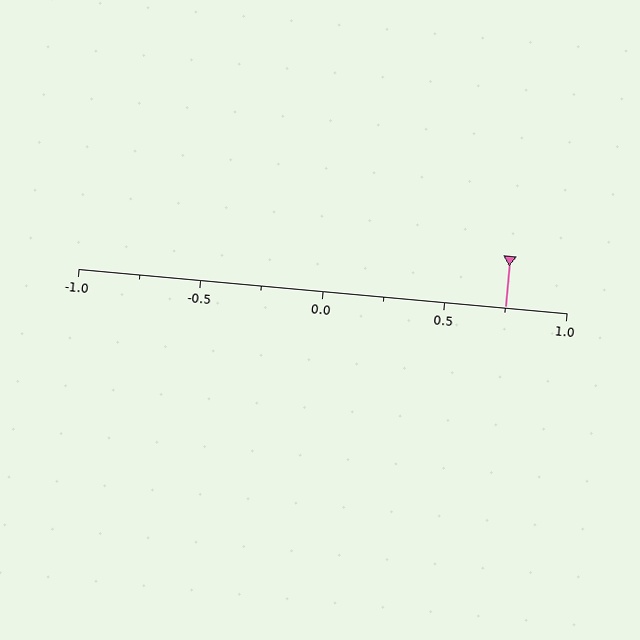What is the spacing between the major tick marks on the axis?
The major ticks are spaced 0.5 apart.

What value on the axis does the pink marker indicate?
The marker indicates approximately 0.75.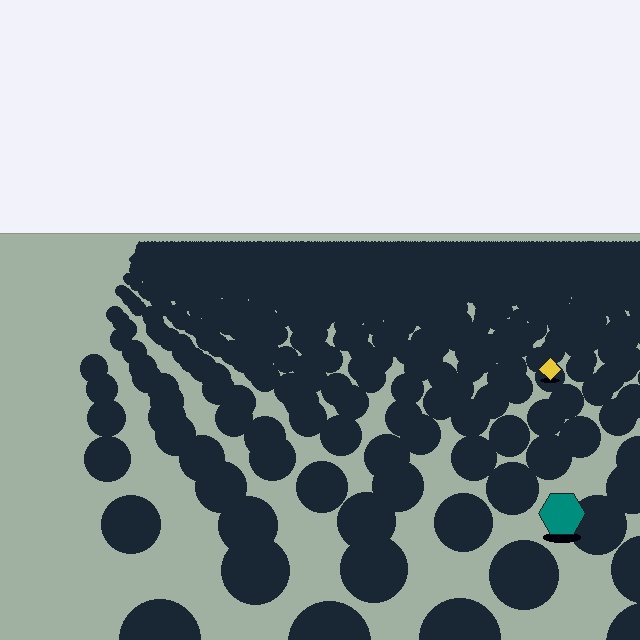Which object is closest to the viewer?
The teal hexagon is closest. The texture marks near it are larger and more spread out.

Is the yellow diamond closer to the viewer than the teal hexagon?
No. The teal hexagon is closer — you can tell from the texture gradient: the ground texture is coarser near it.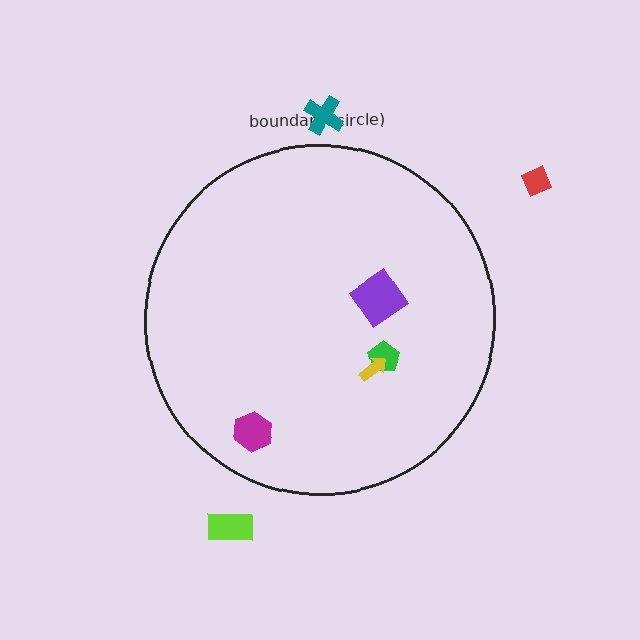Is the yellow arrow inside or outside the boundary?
Inside.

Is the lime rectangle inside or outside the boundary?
Outside.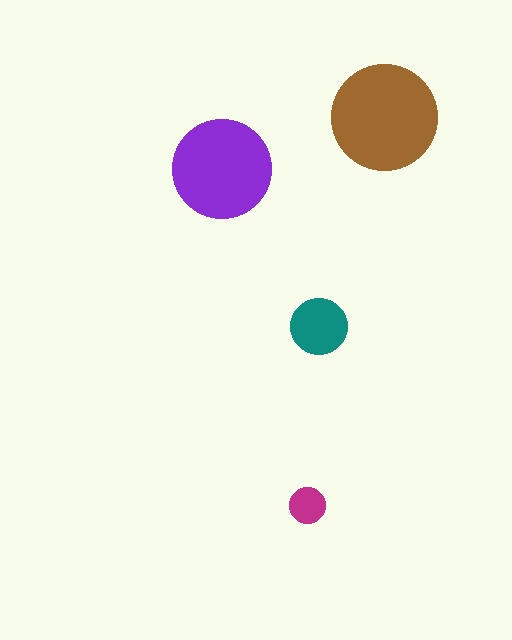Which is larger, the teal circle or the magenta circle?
The teal one.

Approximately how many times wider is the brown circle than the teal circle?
About 2 times wider.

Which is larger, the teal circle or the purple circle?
The purple one.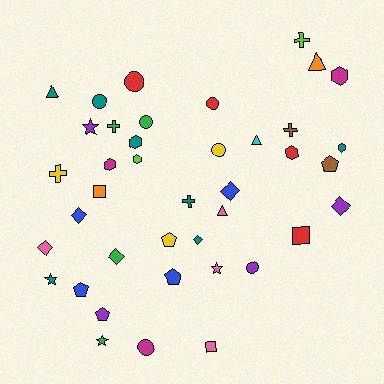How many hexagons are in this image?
There are 6 hexagons.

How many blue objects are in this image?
There are 4 blue objects.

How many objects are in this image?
There are 40 objects.